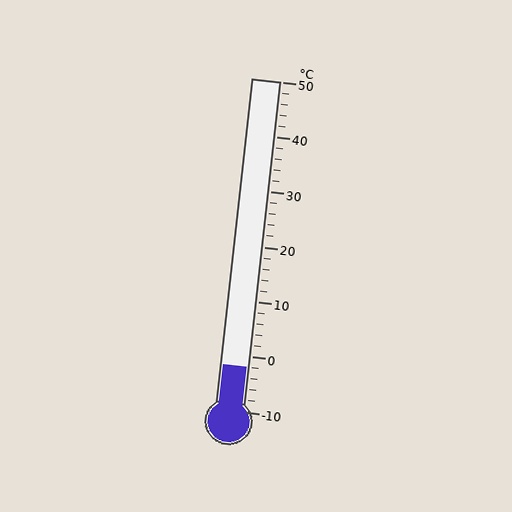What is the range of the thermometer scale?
The thermometer scale ranges from -10°C to 50°C.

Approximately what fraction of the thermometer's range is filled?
The thermometer is filled to approximately 15% of its range.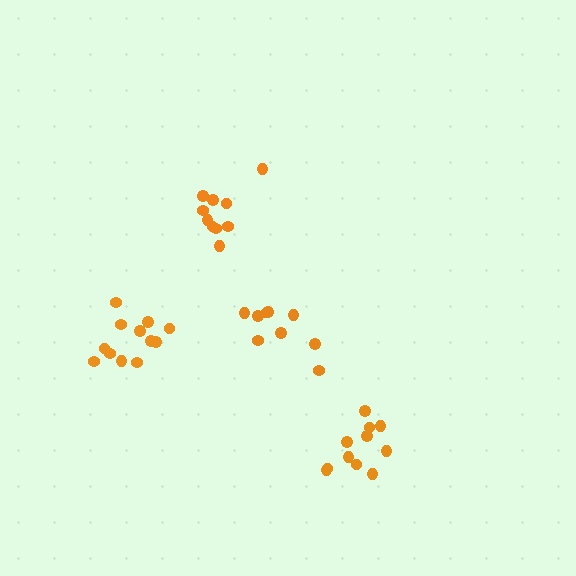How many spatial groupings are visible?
There are 4 spatial groupings.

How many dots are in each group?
Group 1: 12 dots, Group 2: 11 dots, Group 3: 9 dots, Group 4: 10 dots (42 total).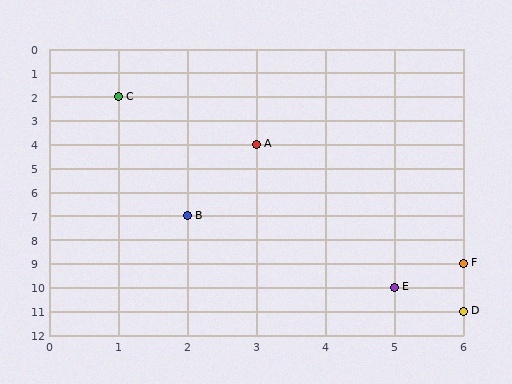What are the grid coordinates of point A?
Point A is at grid coordinates (3, 4).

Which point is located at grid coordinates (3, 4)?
Point A is at (3, 4).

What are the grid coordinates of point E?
Point E is at grid coordinates (5, 10).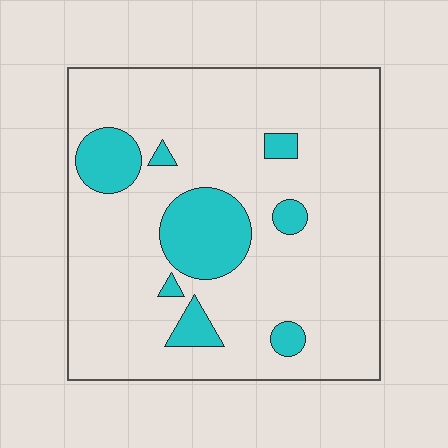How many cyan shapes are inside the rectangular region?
8.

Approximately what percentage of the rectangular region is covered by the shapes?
Approximately 15%.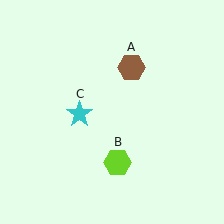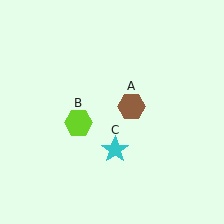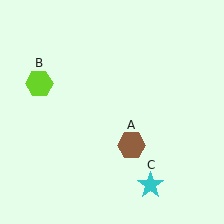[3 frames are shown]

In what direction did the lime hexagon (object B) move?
The lime hexagon (object B) moved up and to the left.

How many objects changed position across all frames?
3 objects changed position: brown hexagon (object A), lime hexagon (object B), cyan star (object C).